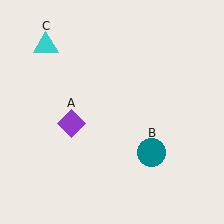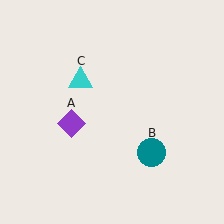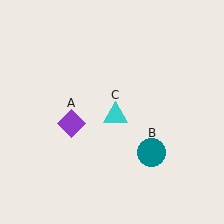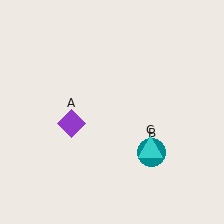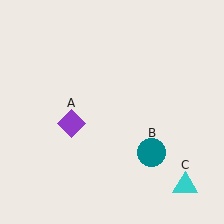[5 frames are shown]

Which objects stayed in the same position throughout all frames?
Purple diamond (object A) and teal circle (object B) remained stationary.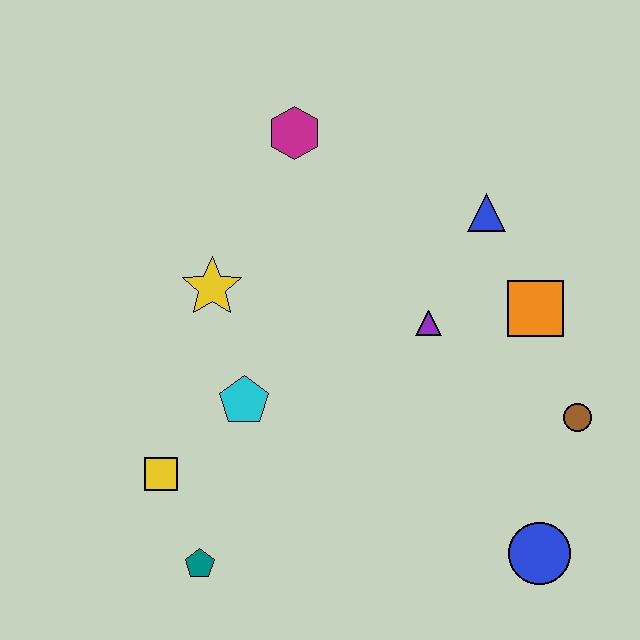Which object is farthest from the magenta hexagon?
The blue circle is farthest from the magenta hexagon.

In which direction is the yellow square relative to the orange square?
The yellow square is to the left of the orange square.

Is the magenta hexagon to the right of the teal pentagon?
Yes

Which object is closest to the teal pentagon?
The yellow square is closest to the teal pentagon.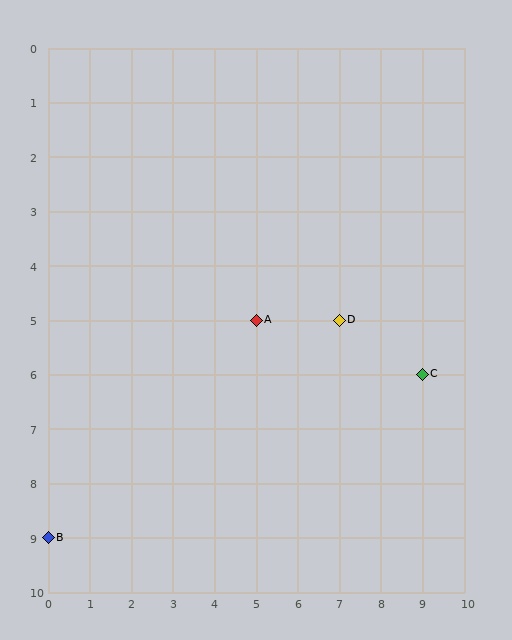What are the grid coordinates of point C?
Point C is at grid coordinates (9, 6).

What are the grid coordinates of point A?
Point A is at grid coordinates (5, 5).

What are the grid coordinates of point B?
Point B is at grid coordinates (0, 9).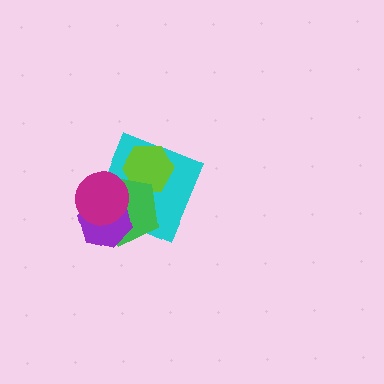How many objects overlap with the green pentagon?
4 objects overlap with the green pentagon.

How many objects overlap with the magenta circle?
3 objects overlap with the magenta circle.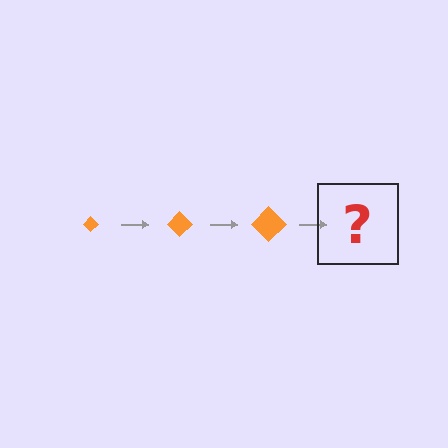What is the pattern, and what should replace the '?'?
The pattern is that the diamond gets progressively larger each step. The '?' should be an orange diamond, larger than the previous one.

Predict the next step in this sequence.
The next step is an orange diamond, larger than the previous one.